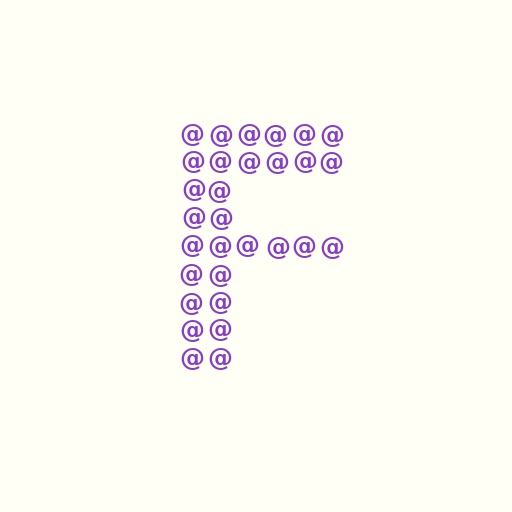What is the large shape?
The large shape is the letter F.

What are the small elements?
The small elements are at signs.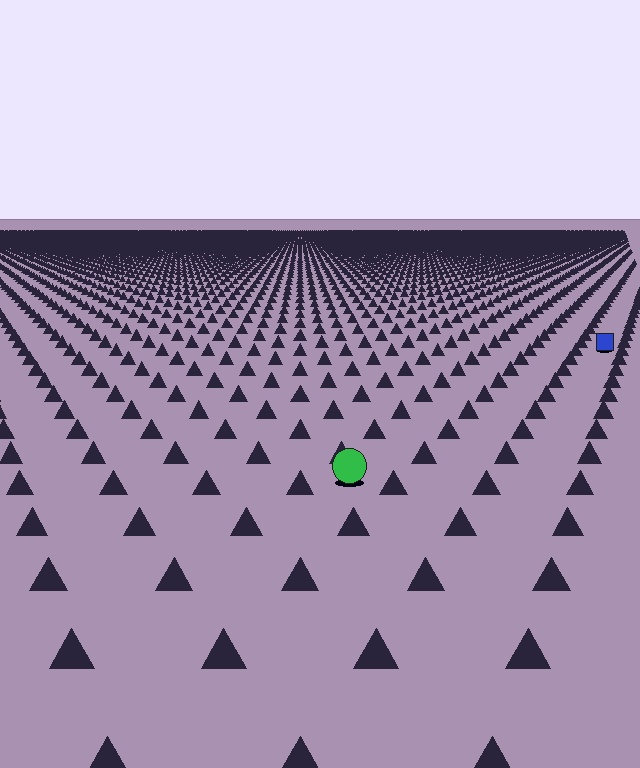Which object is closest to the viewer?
The green circle is closest. The texture marks near it are larger and more spread out.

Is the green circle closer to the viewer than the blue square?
Yes. The green circle is closer — you can tell from the texture gradient: the ground texture is coarser near it.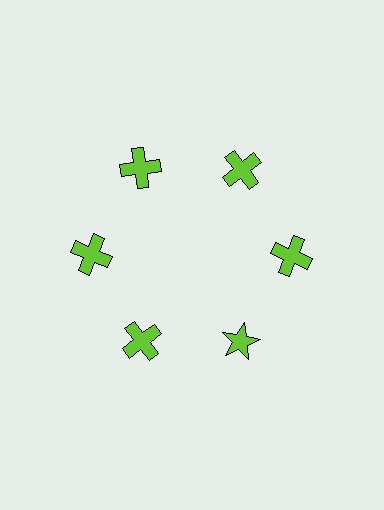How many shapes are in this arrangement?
There are 6 shapes arranged in a ring pattern.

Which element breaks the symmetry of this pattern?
The lime star at roughly the 5 o'clock position breaks the symmetry. All other shapes are lime crosses.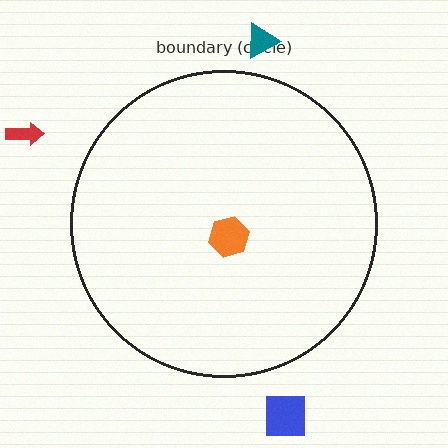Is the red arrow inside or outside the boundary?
Outside.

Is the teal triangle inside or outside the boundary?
Outside.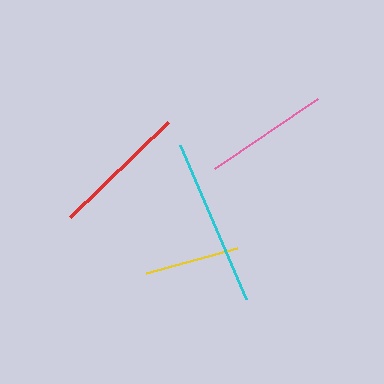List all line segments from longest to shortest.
From longest to shortest: cyan, red, pink, yellow.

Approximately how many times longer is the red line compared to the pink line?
The red line is approximately 1.1 times the length of the pink line.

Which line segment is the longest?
The cyan line is the longest at approximately 167 pixels.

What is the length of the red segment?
The red segment is approximately 137 pixels long.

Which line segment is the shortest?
The yellow line is the shortest at approximately 95 pixels.